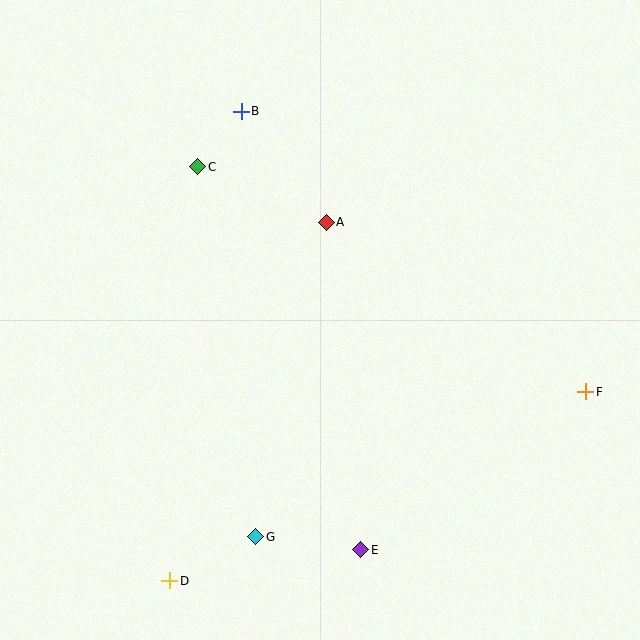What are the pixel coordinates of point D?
Point D is at (170, 581).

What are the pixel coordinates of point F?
Point F is at (586, 392).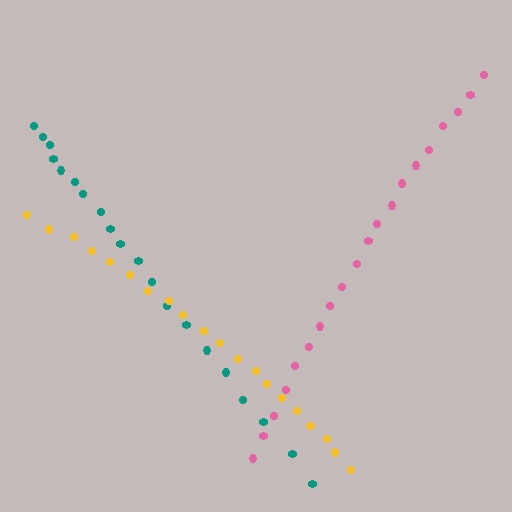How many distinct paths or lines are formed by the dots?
There are 3 distinct paths.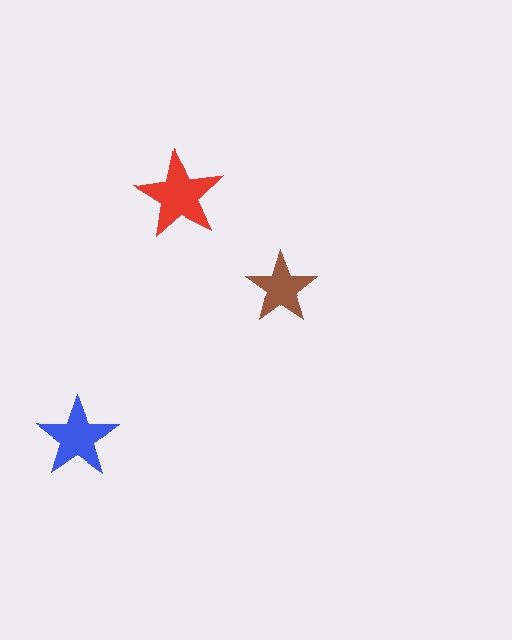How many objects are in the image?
There are 3 objects in the image.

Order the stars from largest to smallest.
the red one, the blue one, the brown one.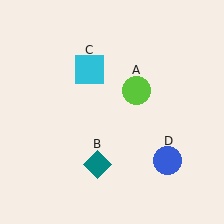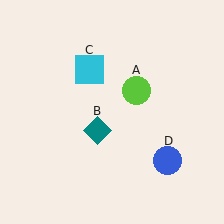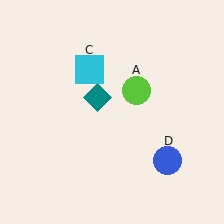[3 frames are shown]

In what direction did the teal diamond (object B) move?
The teal diamond (object B) moved up.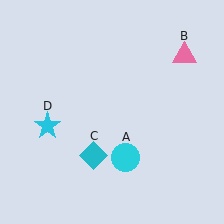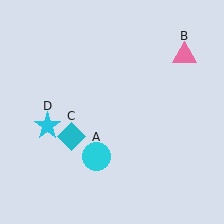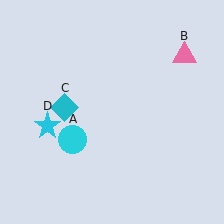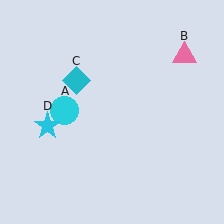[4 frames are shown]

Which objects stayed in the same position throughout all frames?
Pink triangle (object B) and cyan star (object D) remained stationary.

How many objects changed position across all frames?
2 objects changed position: cyan circle (object A), cyan diamond (object C).